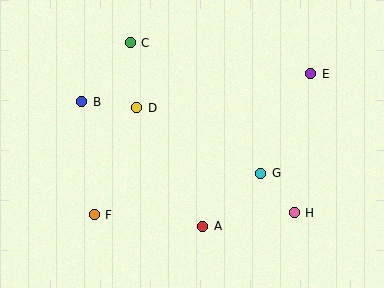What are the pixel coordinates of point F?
Point F is at (94, 215).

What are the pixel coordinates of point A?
Point A is at (203, 226).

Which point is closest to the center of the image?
Point D at (137, 108) is closest to the center.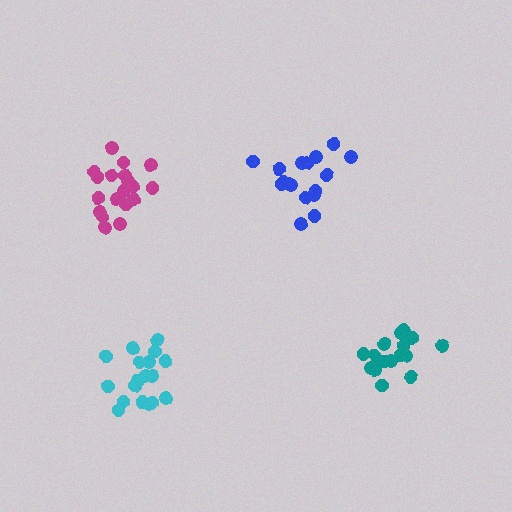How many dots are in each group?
Group 1: 17 dots, Group 2: 18 dots, Group 3: 20 dots, Group 4: 17 dots (72 total).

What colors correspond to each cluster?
The clusters are colored: blue, cyan, magenta, teal.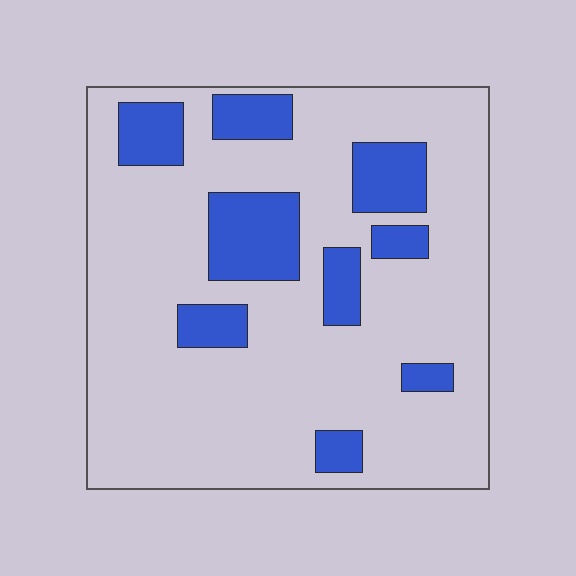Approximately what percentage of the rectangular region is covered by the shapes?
Approximately 20%.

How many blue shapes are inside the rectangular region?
9.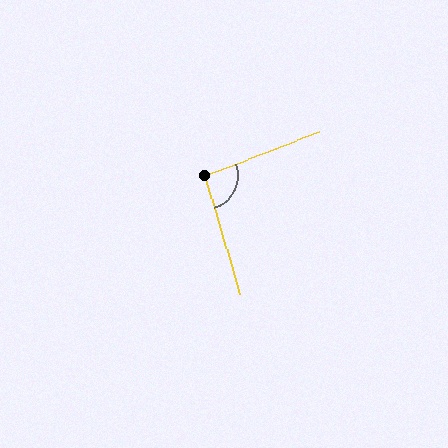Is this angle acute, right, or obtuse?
It is approximately a right angle.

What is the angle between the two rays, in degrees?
Approximately 94 degrees.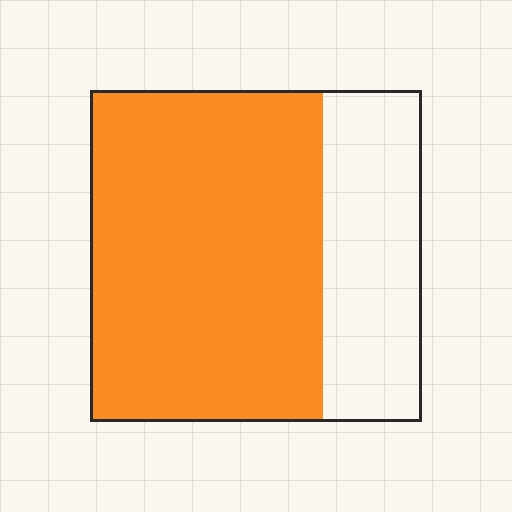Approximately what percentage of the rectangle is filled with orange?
Approximately 70%.